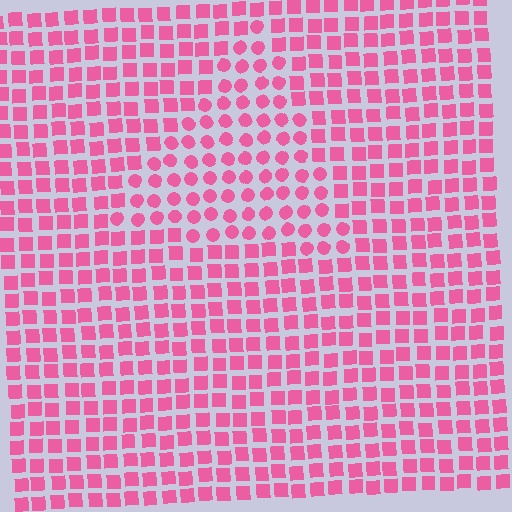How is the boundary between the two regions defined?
The boundary is defined by a change in element shape: circles inside vs. squares outside. All elements share the same color and spacing.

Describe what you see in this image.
The image is filled with small pink elements arranged in a uniform grid. A triangle-shaped region contains circles, while the surrounding area contains squares. The boundary is defined purely by the change in element shape.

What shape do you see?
I see a triangle.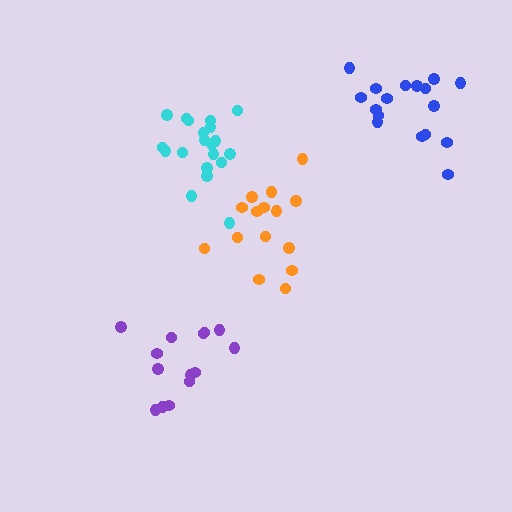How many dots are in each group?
Group 1: 15 dots, Group 2: 14 dots, Group 3: 17 dots, Group 4: 20 dots (66 total).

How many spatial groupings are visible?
There are 4 spatial groupings.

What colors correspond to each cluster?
The clusters are colored: orange, purple, blue, cyan.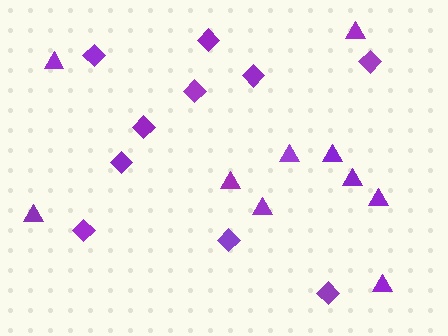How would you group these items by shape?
There are 2 groups: one group of triangles (10) and one group of diamonds (10).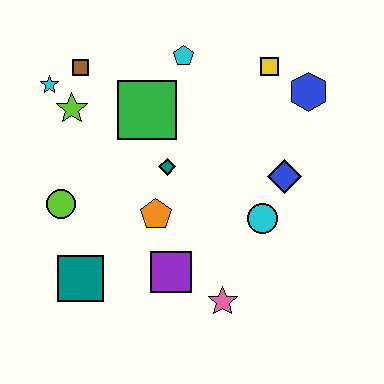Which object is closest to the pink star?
The purple square is closest to the pink star.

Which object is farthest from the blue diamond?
The cyan star is farthest from the blue diamond.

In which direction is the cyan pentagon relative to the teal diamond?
The cyan pentagon is above the teal diamond.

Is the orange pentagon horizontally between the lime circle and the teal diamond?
Yes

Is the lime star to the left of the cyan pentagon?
Yes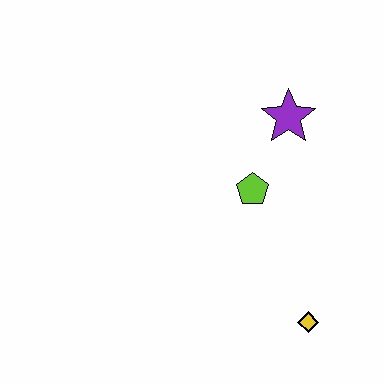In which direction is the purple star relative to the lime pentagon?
The purple star is above the lime pentagon.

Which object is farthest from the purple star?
The yellow diamond is farthest from the purple star.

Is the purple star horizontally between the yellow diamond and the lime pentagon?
Yes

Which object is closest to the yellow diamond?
The lime pentagon is closest to the yellow diamond.